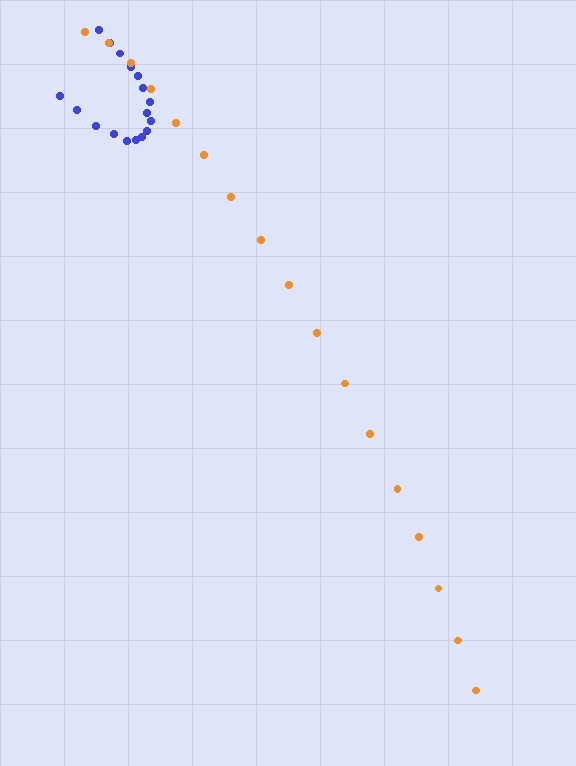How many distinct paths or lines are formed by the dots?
There are 2 distinct paths.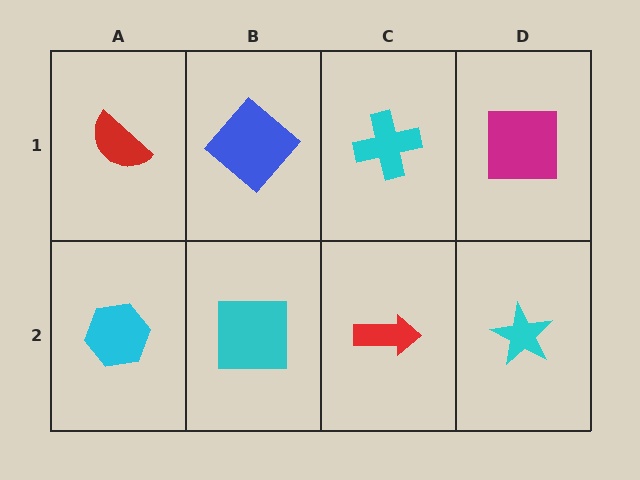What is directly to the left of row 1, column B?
A red semicircle.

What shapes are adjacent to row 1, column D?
A cyan star (row 2, column D), a cyan cross (row 1, column C).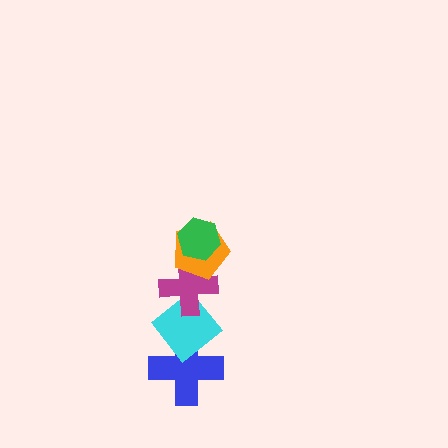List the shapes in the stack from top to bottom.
From top to bottom: the green hexagon, the orange pentagon, the magenta cross, the cyan diamond, the blue cross.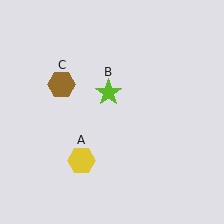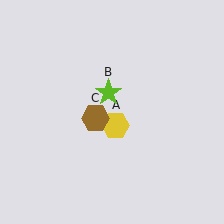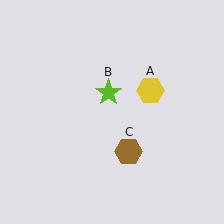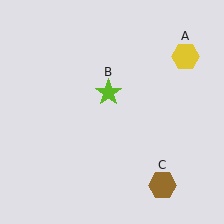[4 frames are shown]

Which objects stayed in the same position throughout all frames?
Lime star (object B) remained stationary.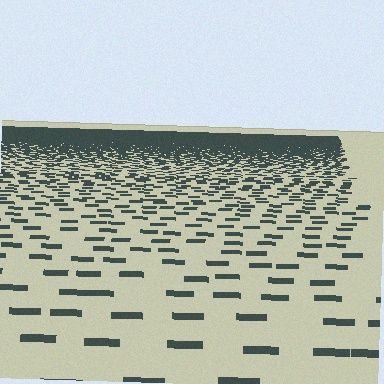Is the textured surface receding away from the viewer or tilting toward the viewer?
The surface is receding away from the viewer. Texture elements get smaller and denser toward the top.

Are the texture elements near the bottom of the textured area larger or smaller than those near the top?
Larger. Near the bottom, elements are closer to the viewer and appear at a bigger on-screen size.